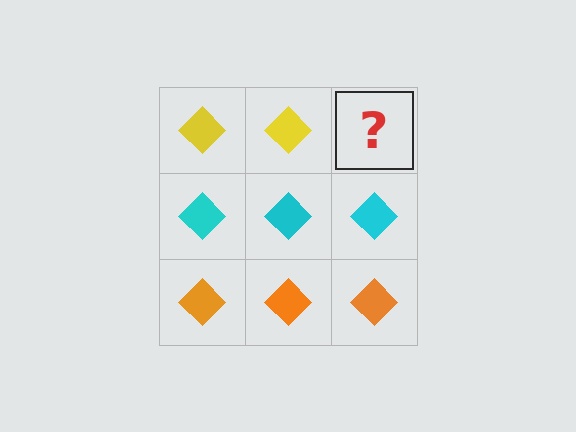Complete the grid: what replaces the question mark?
The question mark should be replaced with a yellow diamond.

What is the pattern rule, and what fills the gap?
The rule is that each row has a consistent color. The gap should be filled with a yellow diamond.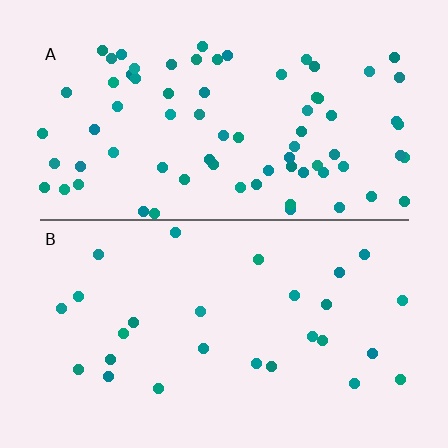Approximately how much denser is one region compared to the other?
Approximately 2.7× — region A over region B.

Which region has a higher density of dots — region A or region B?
A (the top).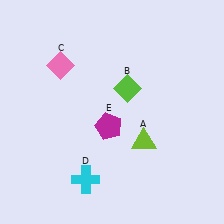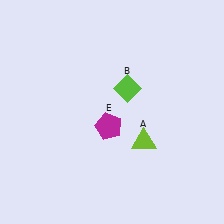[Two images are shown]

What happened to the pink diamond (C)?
The pink diamond (C) was removed in Image 2. It was in the top-left area of Image 1.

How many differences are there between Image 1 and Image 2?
There are 2 differences between the two images.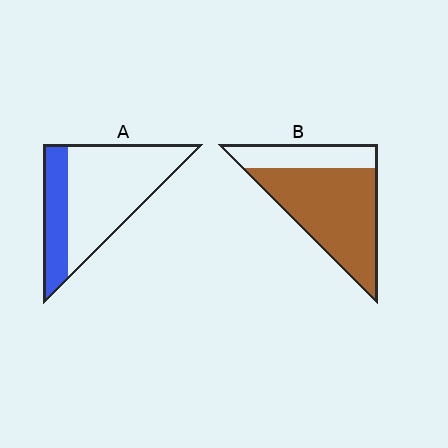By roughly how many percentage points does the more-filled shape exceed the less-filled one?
By roughly 45 percentage points (B over A).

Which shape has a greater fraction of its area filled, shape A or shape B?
Shape B.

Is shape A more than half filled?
No.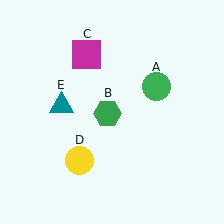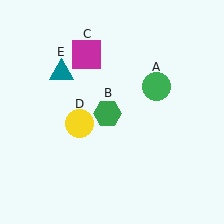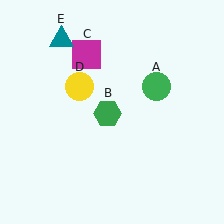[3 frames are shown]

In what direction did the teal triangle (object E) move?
The teal triangle (object E) moved up.